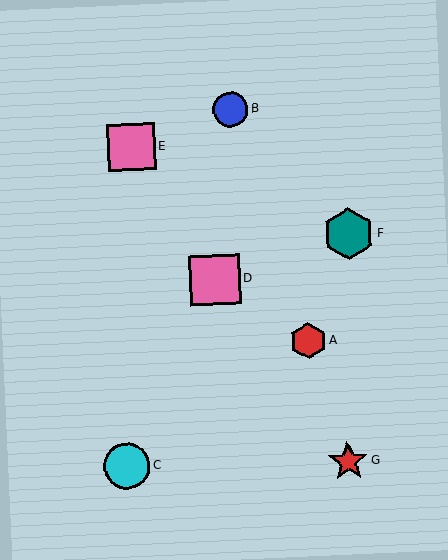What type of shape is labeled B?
Shape B is a blue circle.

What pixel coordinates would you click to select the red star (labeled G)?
Click at (348, 461) to select the red star G.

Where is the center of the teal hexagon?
The center of the teal hexagon is at (348, 234).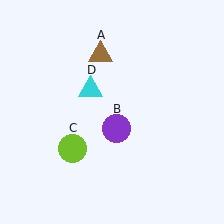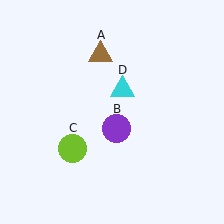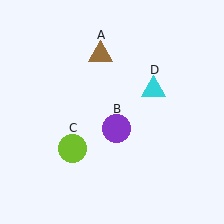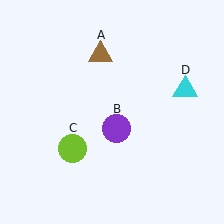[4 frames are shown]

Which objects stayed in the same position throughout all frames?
Brown triangle (object A) and purple circle (object B) and lime circle (object C) remained stationary.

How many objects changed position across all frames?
1 object changed position: cyan triangle (object D).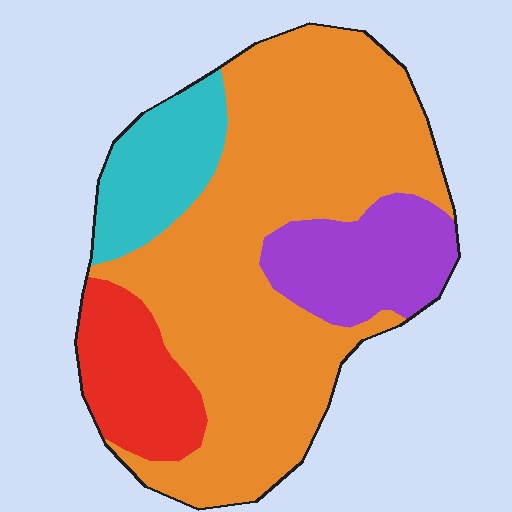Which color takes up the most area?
Orange, at roughly 60%.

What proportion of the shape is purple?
Purple takes up about one eighth (1/8) of the shape.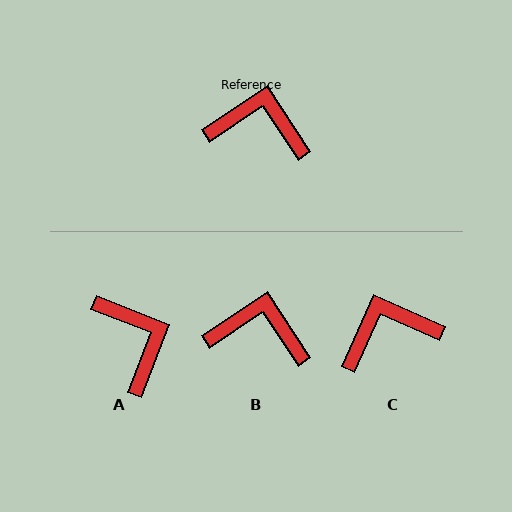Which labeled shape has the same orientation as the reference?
B.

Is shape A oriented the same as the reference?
No, it is off by about 55 degrees.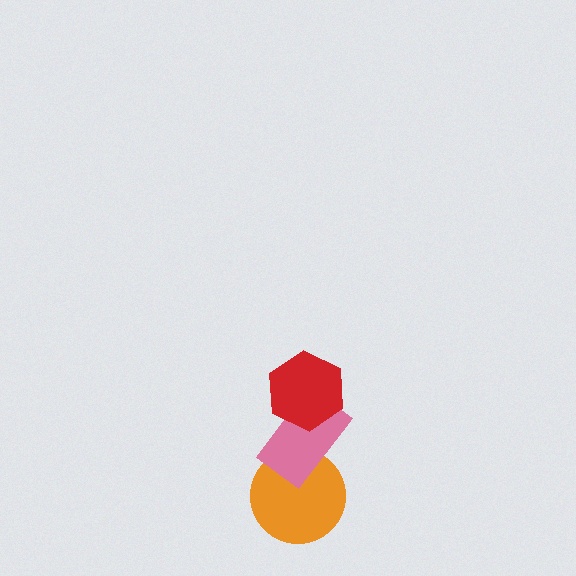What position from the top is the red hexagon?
The red hexagon is 1st from the top.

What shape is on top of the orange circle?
The pink rectangle is on top of the orange circle.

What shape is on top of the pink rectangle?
The red hexagon is on top of the pink rectangle.